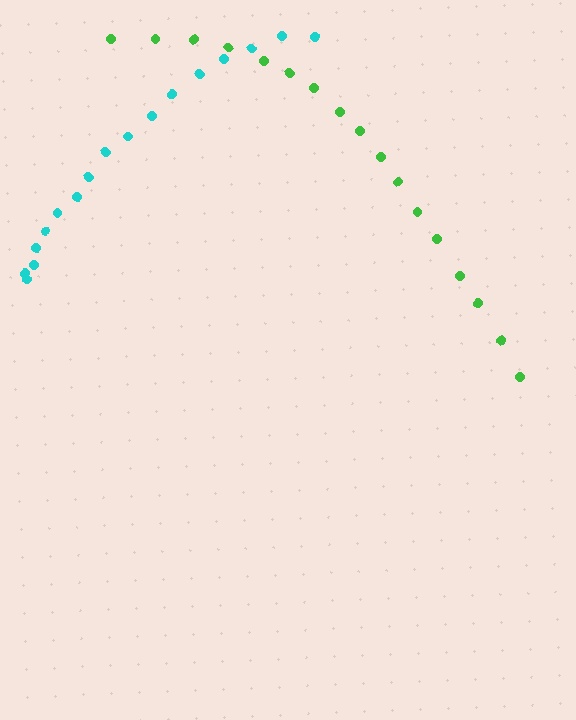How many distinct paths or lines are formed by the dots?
There are 2 distinct paths.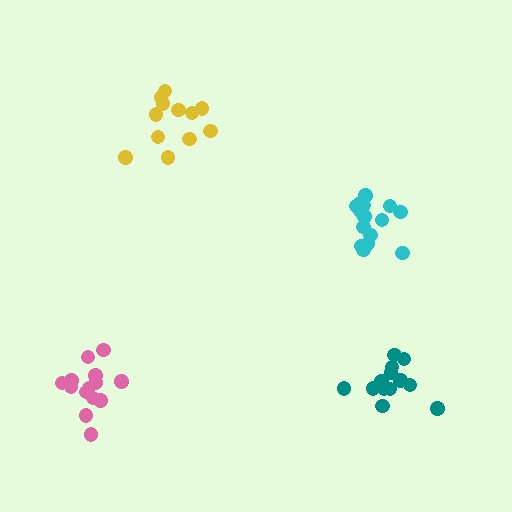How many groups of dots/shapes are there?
There are 4 groups.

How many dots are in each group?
Group 1: 12 dots, Group 2: 14 dots, Group 3: 15 dots, Group 4: 13 dots (54 total).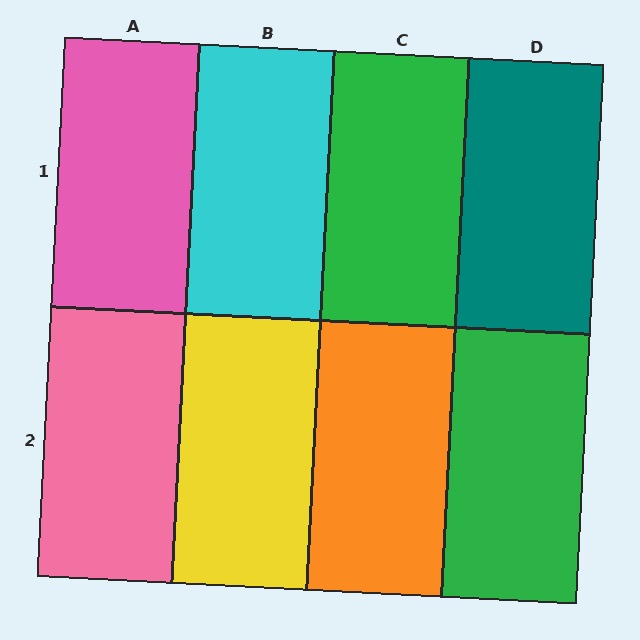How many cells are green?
2 cells are green.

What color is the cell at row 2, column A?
Pink.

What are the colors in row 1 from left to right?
Pink, cyan, green, teal.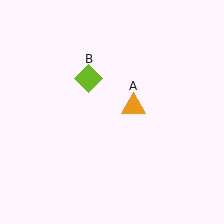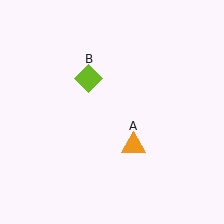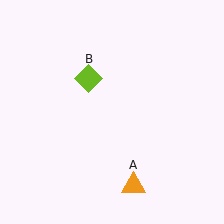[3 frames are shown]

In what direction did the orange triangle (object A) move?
The orange triangle (object A) moved down.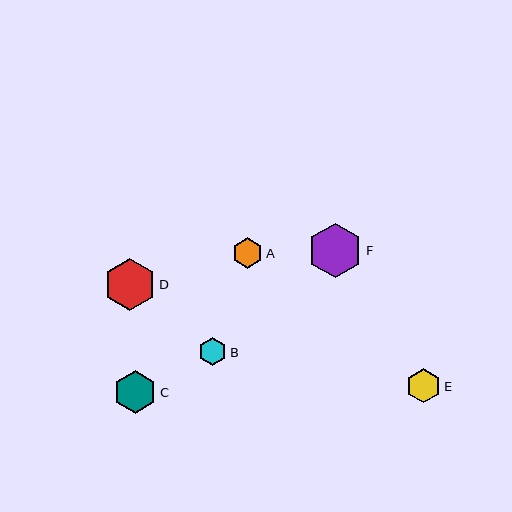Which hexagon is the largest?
Hexagon F is the largest with a size of approximately 55 pixels.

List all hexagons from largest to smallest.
From largest to smallest: F, D, C, E, A, B.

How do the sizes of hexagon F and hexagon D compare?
Hexagon F and hexagon D are approximately the same size.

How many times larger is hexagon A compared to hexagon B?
Hexagon A is approximately 1.1 times the size of hexagon B.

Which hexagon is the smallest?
Hexagon B is the smallest with a size of approximately 28 pixels.